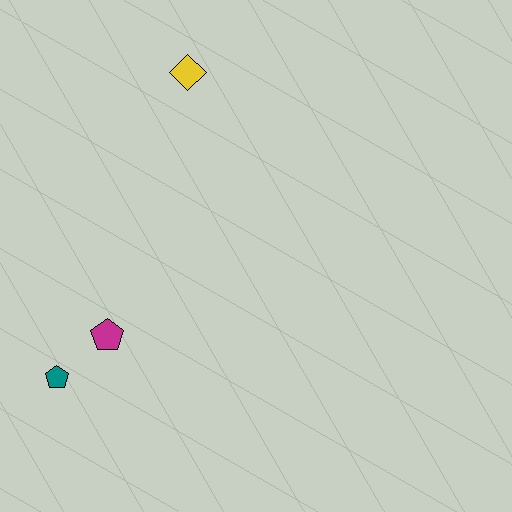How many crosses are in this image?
There are no crosses.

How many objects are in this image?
There are 3 objects.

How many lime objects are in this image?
There are no lime objects.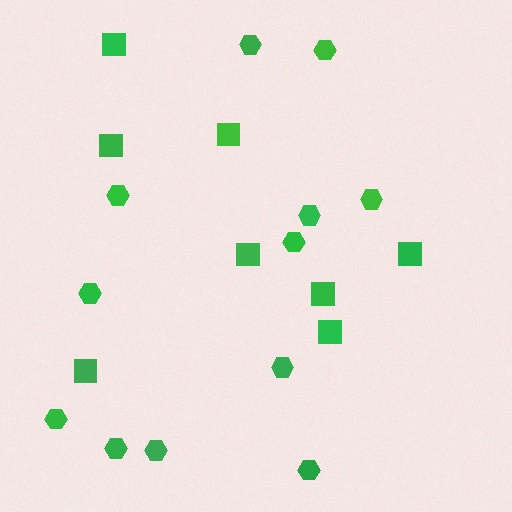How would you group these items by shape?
There are 2 groups: one group of squares (8) and one group of hexagons (12).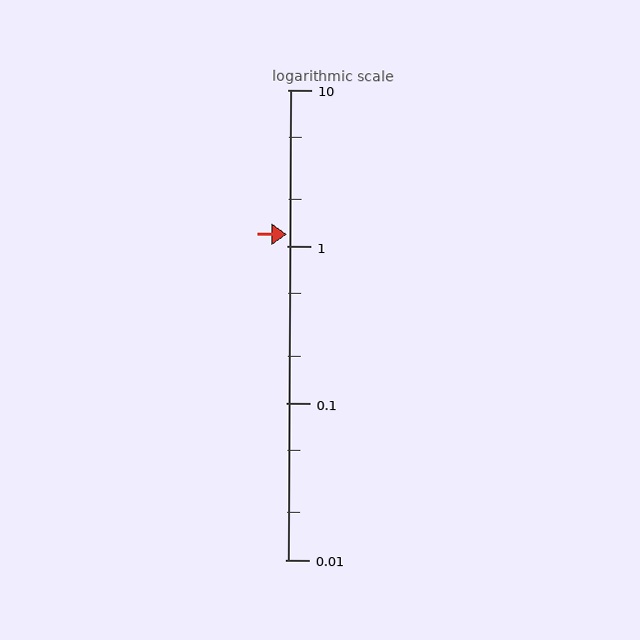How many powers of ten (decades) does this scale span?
The scale spans 3 decades, from 0.01 to 10.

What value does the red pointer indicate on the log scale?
The pointer indicates approximately 1.2.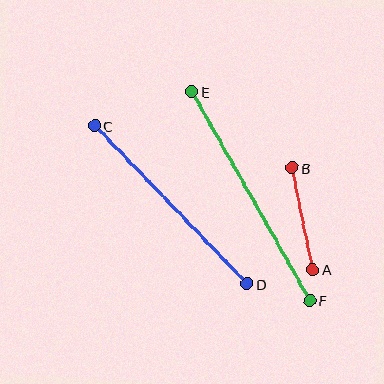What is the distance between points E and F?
The distance is approximately 240 pixels.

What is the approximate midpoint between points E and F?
The midpoint is at approximately (251, 196) pixels.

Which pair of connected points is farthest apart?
Points E and F are farthest apart.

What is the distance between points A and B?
The distance is approximately 104 pixels.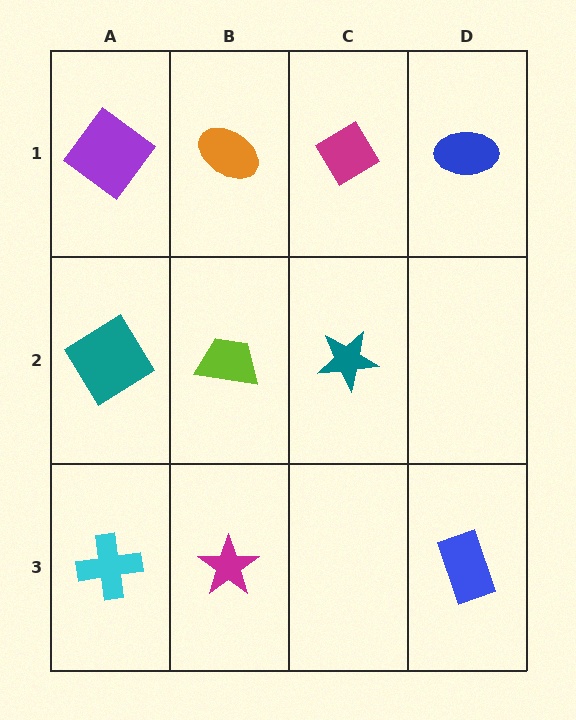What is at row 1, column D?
A blue ellipse.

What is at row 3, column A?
A cyan cross.